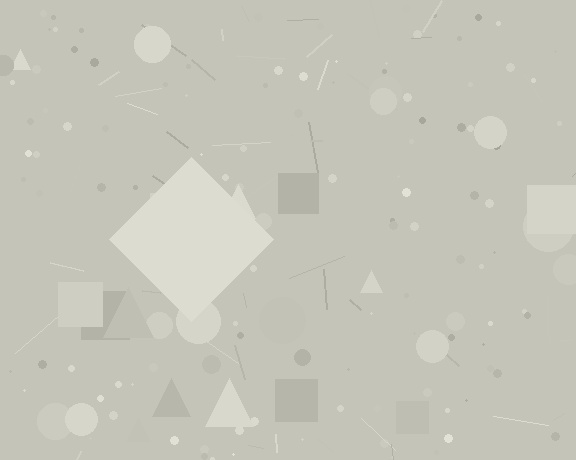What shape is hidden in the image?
A diamond is hidden in the image.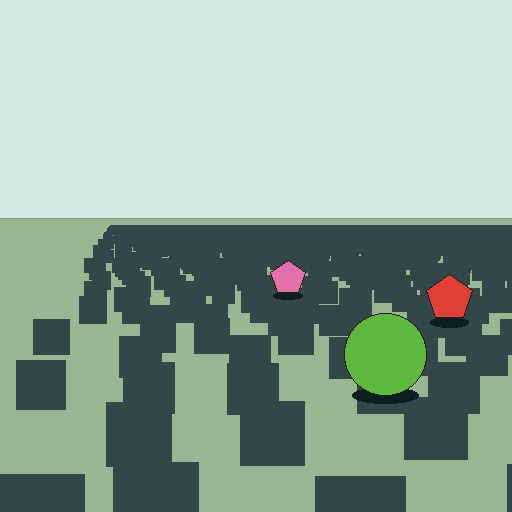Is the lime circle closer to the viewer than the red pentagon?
Yes. The lime circle is closer — you can tell from the texture gradient: the ground texture is coarser near it.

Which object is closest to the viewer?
The lime circle is closest. The texture marks near it are larger and more spread out.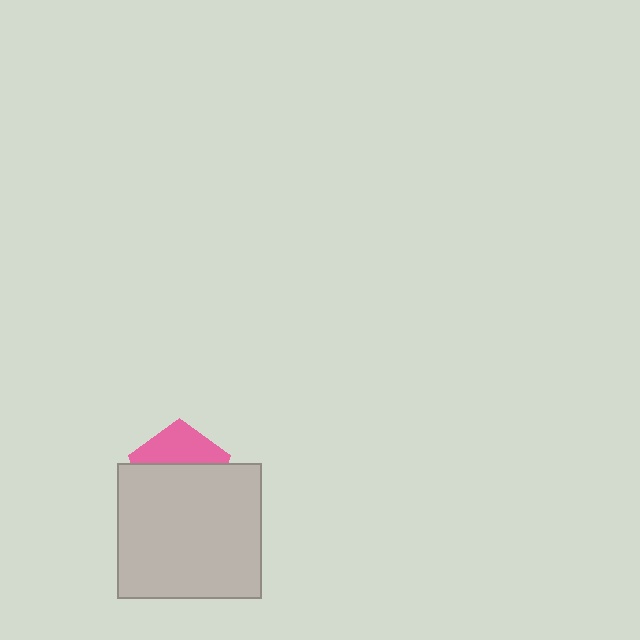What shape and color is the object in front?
The object in front is a light gray rectangle.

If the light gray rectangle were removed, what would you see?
You would see the complete pink pentagon.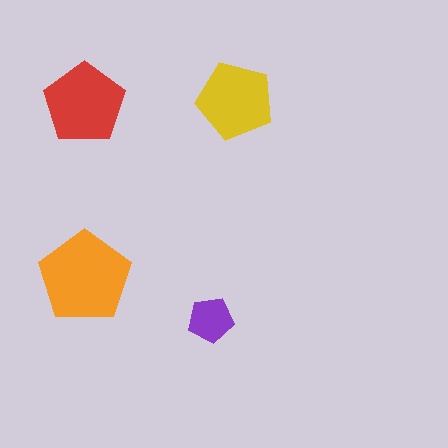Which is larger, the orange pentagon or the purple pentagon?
The orange one.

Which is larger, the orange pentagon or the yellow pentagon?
The orange one.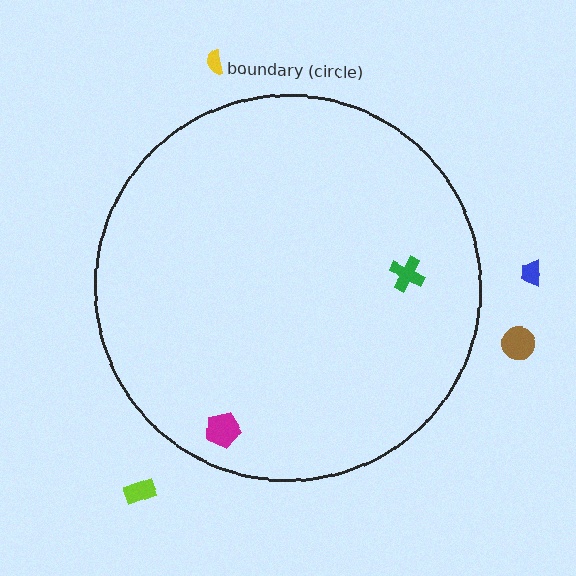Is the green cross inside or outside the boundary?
Inside.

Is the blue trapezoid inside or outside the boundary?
Outside.